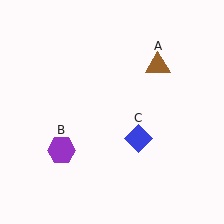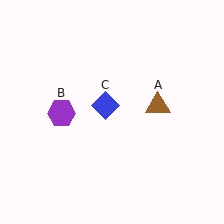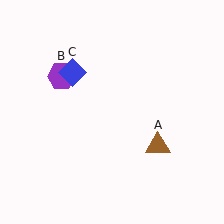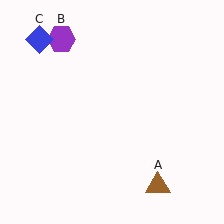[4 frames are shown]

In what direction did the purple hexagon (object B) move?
The purple hexagon (object B) moved up.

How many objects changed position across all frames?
3 objects changed position: brown triangle (object A), purple hexagon (object B), blue diamond (object C).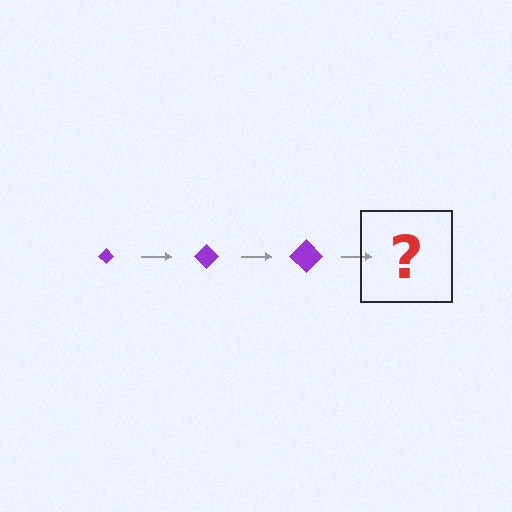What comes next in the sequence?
The next element should be a purple diamond, larger than the previous one.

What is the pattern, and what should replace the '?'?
The pattern is that the diamond gets progressively larger each step. The '?' should be a purple diamond, larger than the previous one.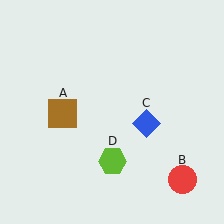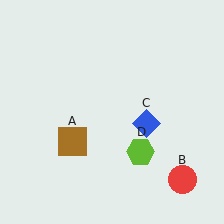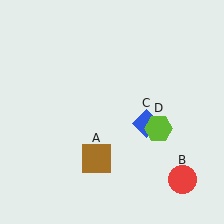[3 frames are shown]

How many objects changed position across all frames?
2 objects changed position: brown square (object A), lime hexagon (object D).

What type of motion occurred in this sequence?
The brown square (object A), lime hexagon (object D) rotated counterclockwise around the center of the scene.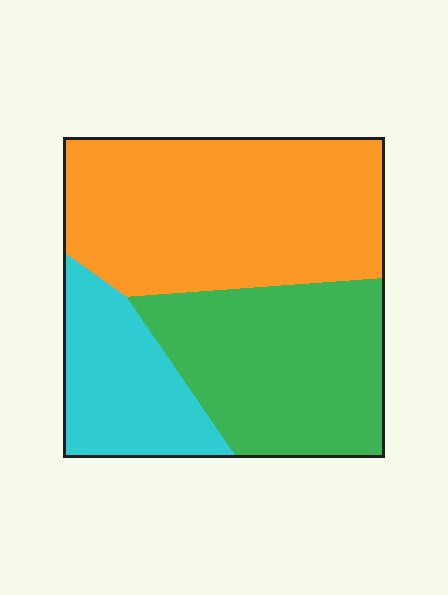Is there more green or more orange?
Orange.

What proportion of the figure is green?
Green covers 34% of the figure.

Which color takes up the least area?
Cyan, at roughly 20%.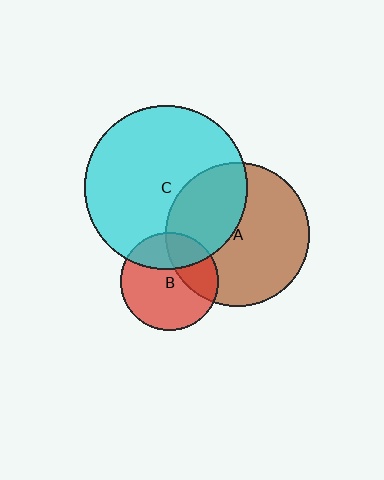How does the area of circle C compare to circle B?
Approximately 2.8 times.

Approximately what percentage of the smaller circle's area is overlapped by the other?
Approximately 30%.